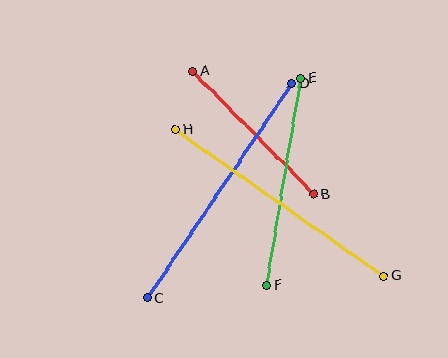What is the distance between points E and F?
The distance is approximately 210 pixels.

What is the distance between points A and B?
The distance is approximately 173 pixels.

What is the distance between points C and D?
The distance is approximately 259 pixels.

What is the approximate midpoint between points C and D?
The midpoint is at approximately (220, 191) pixels.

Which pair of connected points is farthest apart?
Points C and D are farthest apart.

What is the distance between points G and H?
The distance is approximately 254 pixels.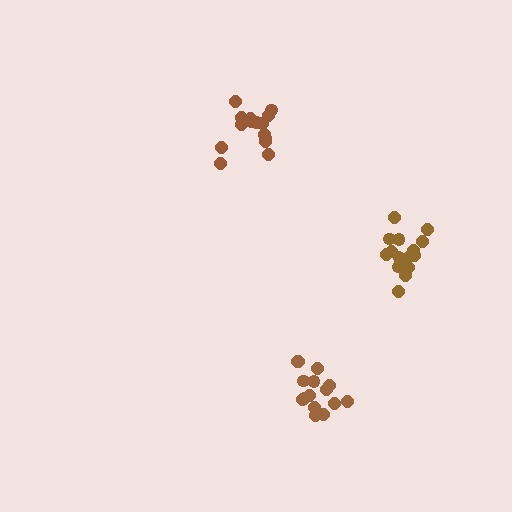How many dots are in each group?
Group 1: 15 dots, Group 2: 16 dots, Group 3: 15 dots (46 total).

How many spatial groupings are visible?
There are 3 spatial groupings.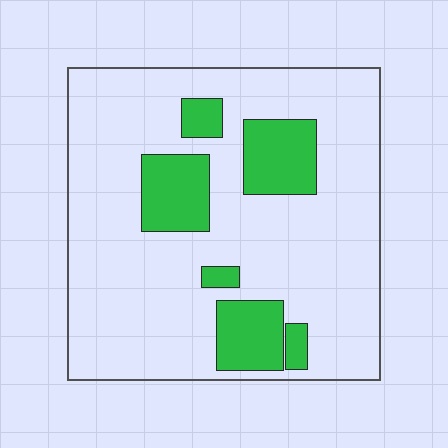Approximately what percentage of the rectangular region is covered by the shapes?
Approximately 20%.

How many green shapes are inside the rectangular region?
6.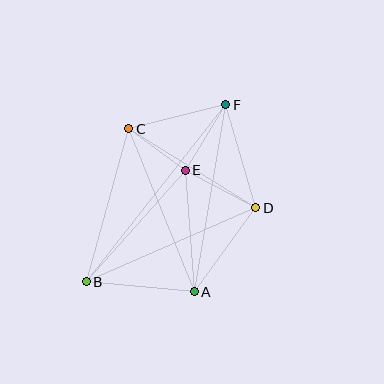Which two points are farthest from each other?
Points B and F are farthest from each other.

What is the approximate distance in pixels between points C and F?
The distance between C and F is approximately 100 pixels.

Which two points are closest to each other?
Points C and E are closest to each other.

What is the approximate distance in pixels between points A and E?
The distance between A and E is approximately 122 pixels.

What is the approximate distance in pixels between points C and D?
The distance between C and D is approximately 149 pixels.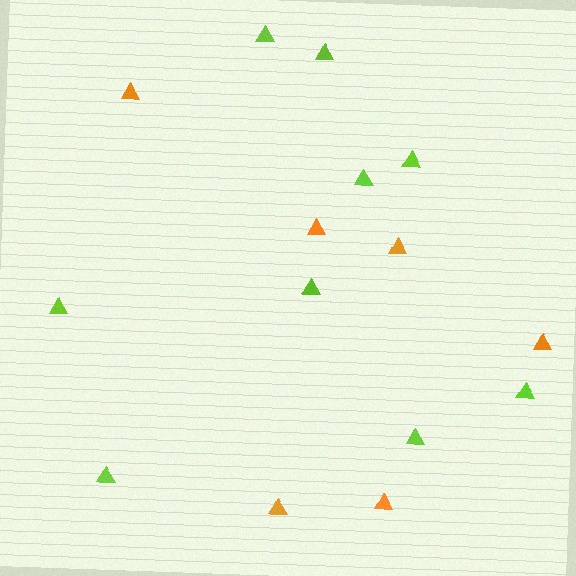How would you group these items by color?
There are 2 groups: one group of lime triangles (9) and one group of orange triangles (6).